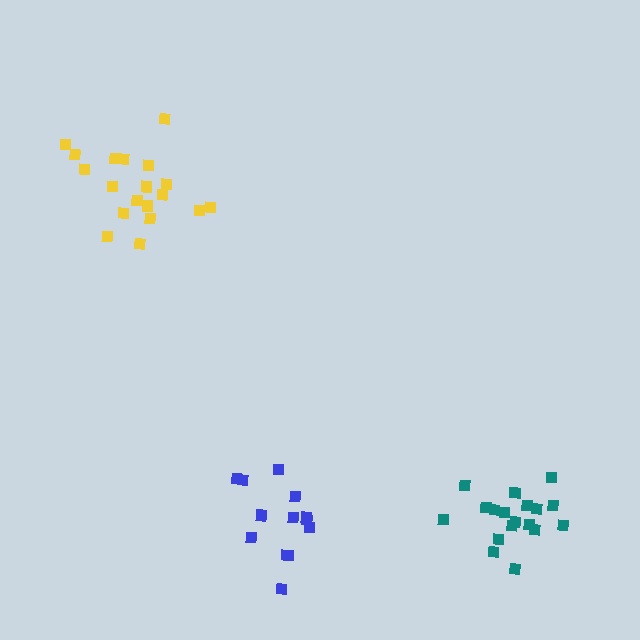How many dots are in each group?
Group 1: 19 dots, Group 2: 13 dots, Group 3: 18 dots (50 total).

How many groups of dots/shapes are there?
There are 3 groups.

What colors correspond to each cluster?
The clusters are colored: yellow, blue, teal.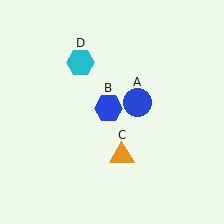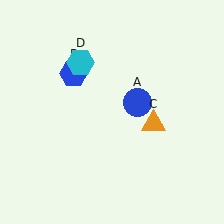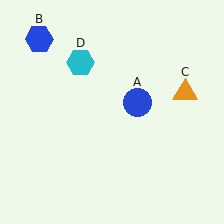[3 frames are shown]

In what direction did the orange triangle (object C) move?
The orange triangle (object C) moved up and to the right.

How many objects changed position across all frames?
2 objects changed position: blue hexagon (object B), orange triangle (object C).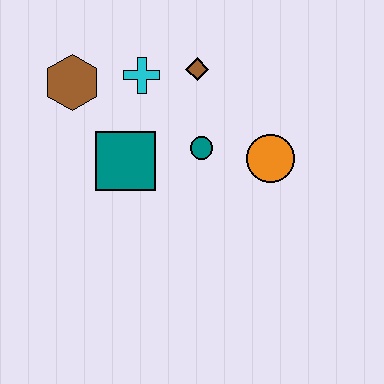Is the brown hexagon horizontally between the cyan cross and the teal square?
No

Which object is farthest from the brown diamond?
The brown hexagon is farthest from the brown diamond.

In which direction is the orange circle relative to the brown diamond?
The orange circle is below the brown diamond.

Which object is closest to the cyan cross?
The brown diamond is closest to the cyan cross.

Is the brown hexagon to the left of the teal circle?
Yes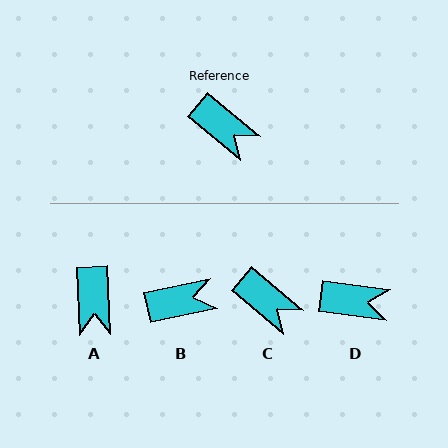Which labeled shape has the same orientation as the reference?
C.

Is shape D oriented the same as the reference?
No, it is off by about 33 degrees.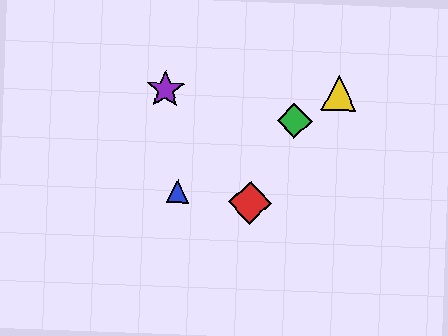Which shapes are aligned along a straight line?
The blue triangle, the green diamond, the yellow triangle are aligned along a straight line.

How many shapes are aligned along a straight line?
3 shapes (the blue triangle, the green diamond, the yellow triangle) are aligned along a straight line.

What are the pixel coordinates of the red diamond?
The red diamond is at (250, 203).